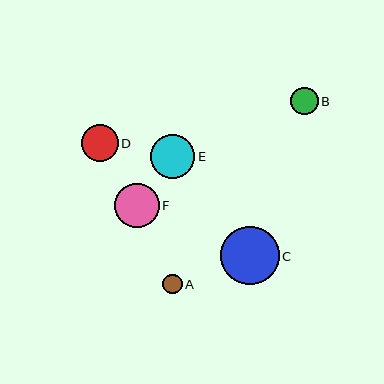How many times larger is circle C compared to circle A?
Circle C is approximately 3.0 times the size of circle A.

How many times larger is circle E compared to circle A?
Circle E is approximately 2.2 times the size of circle A.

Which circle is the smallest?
Circle A is the smallest with a size of approximately 20 pixels.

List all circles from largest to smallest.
From largest to smallest: C, F, E, D, B, A.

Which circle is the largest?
Circle C is the largest with a size of approximately 58 pixels.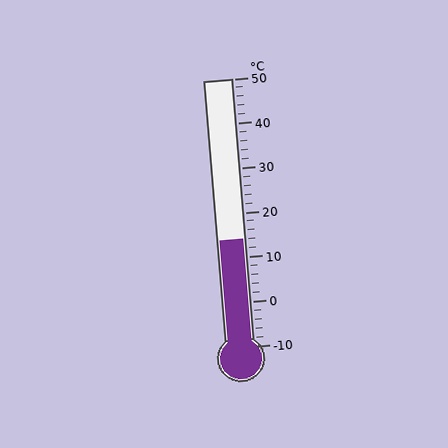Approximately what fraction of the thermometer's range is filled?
The thermometer is filled to approximately 40% of its range.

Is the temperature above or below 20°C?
The temperature is below 20°C.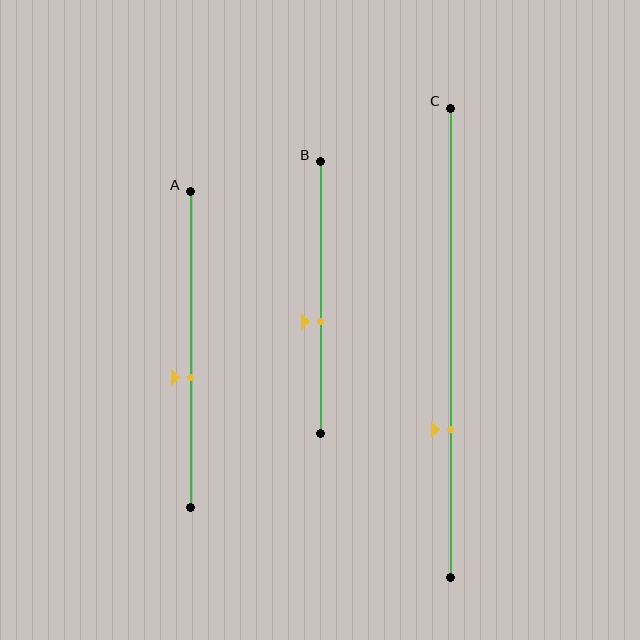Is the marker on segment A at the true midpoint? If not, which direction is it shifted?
No, the marker on segment A is shifted downward by about 9% of the segment length.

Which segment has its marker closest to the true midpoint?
Segment B has its marker closest to the true midpoint.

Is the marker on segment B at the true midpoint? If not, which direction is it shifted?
No, the marker on segment B is shifted downward by about 9% of the segment length.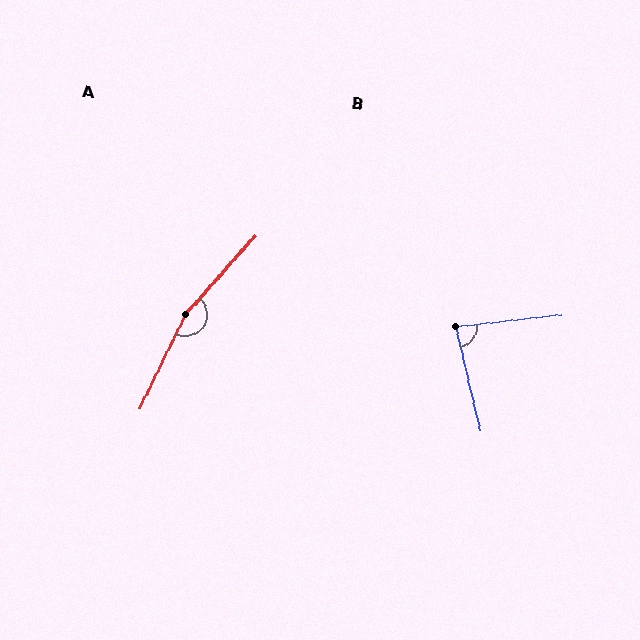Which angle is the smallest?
B, at approximately 83 degrees.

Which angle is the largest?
A, at approximately 164 degrees.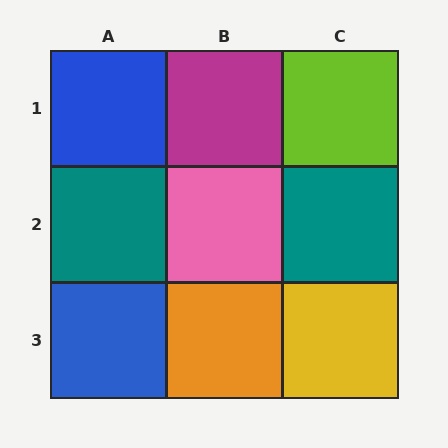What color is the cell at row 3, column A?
Blue.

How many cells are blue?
2 cells are blue.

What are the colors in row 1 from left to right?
Blue, magenta, lime.